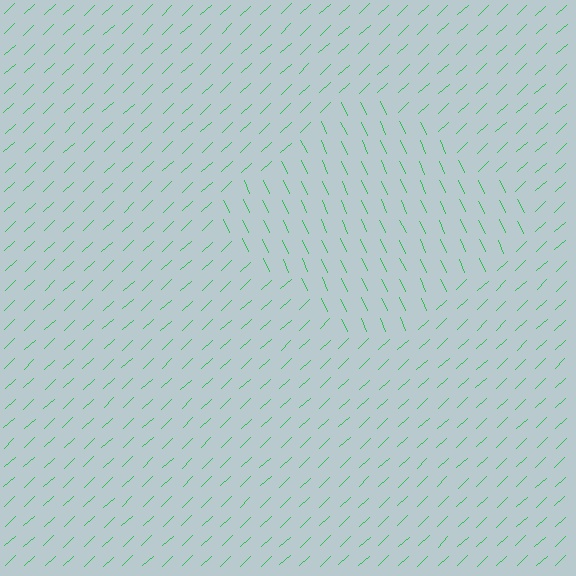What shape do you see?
I see a diamond.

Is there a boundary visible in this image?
Yes, there is a texture boundary formed by a change in line orientation.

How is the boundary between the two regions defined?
The boundary is defined purely by a change in line orientation (approximately 71 degrees difference). All lines are the same color and thickness.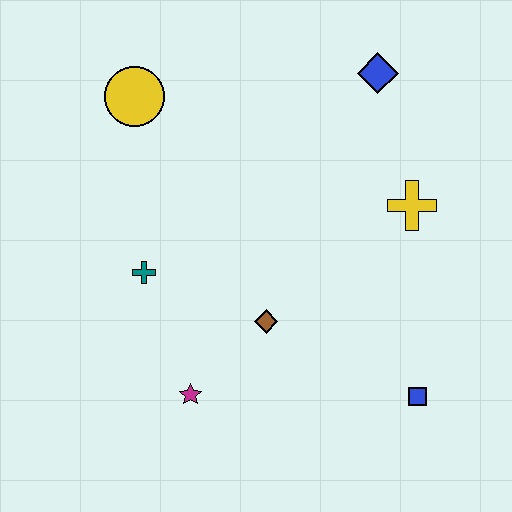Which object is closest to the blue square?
The brown diamond is closest to the blue square.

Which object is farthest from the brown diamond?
The blue diamond is farthest from the brown diamond.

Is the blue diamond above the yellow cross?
Yes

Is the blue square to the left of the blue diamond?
No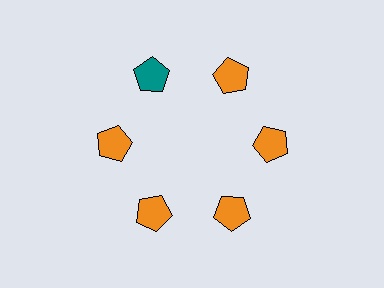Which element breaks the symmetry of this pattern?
The teal pentagon at roughly the 11 o'clock position breaks the symmetry. All other shapes are orange pentagons.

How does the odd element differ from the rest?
It has a different color: teal instead of orange.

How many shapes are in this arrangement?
There are 6 shapes arranged in a ring pattern.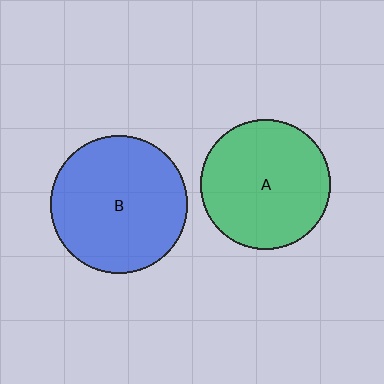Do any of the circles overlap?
No, none of the circles overlap.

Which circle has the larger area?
Circle B (blue).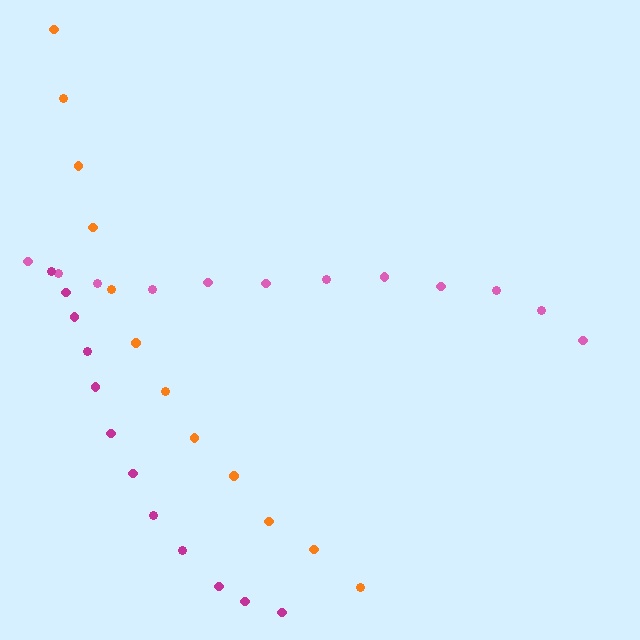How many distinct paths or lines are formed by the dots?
There are 3 distinct paths.